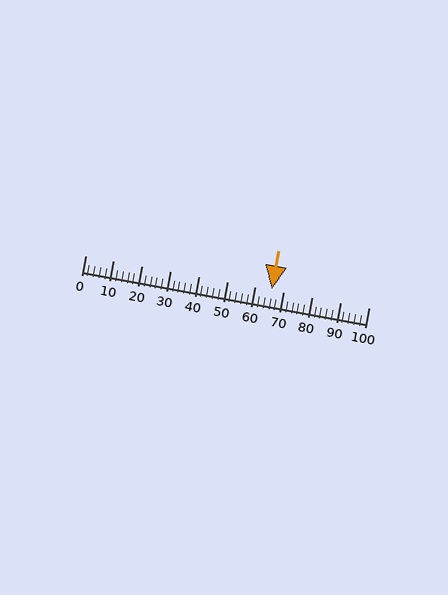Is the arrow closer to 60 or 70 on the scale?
The arrow is closer to 70.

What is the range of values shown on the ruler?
The ruler shows values from 0 to 100.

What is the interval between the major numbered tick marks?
The major tick marks are spaced 10 units apart.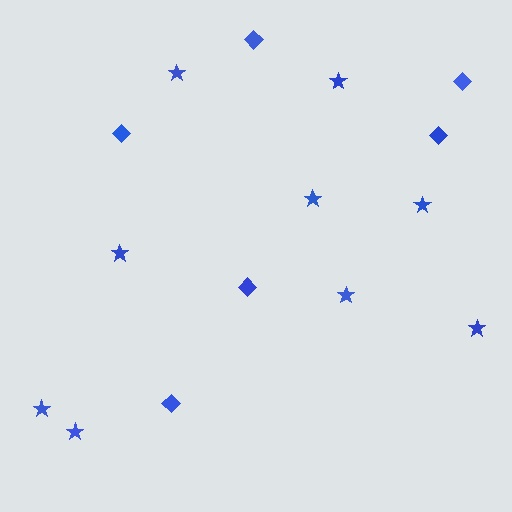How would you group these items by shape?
There are 2 groups: one group of diamonds (6) and one group of stars (9).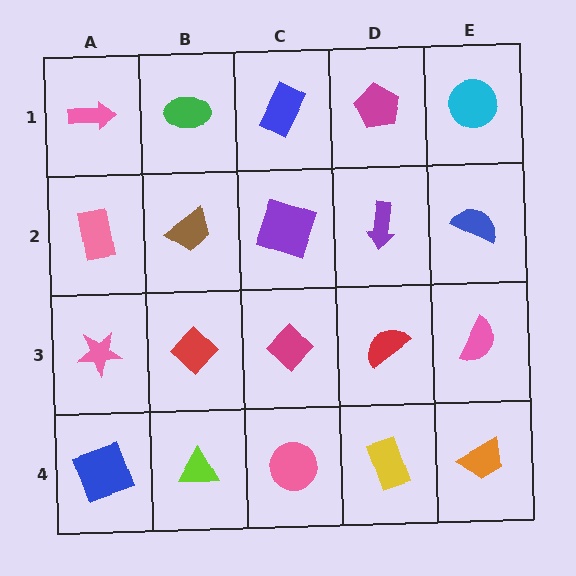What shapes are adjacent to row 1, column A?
A pink rectangle (row 2, column A), a green ellipse (row 1, column B).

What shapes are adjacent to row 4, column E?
A pink semicircle (row 3, column E), a yellow rectangle (row 4, column D).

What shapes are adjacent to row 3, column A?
A pink rectangle (row 2, column A), a blue square (row 4, column A), a red diamond (row 3, column B).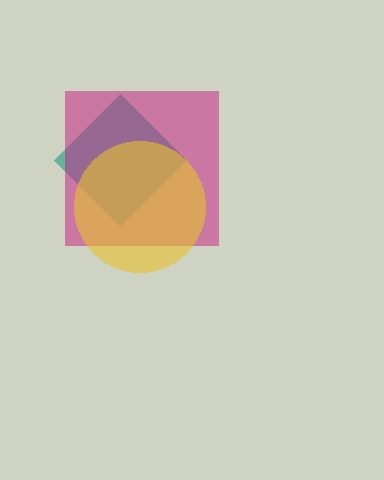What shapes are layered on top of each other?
The layered shapes are: a teal diamond, a magenta square, a yellow circle.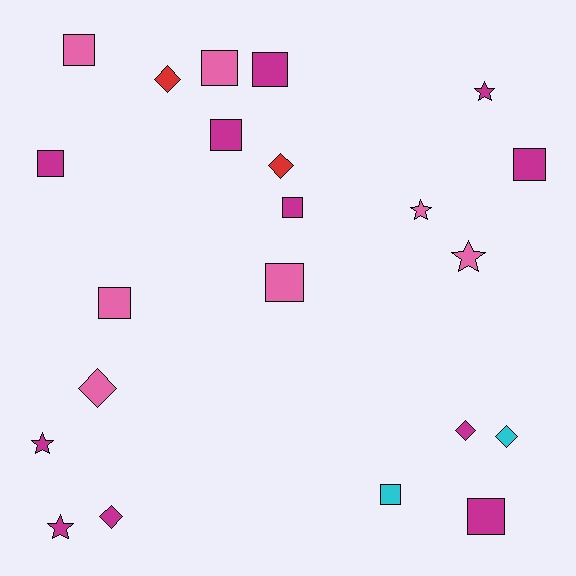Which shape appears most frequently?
Square, with 11 objects.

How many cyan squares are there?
There is 1 cyan square.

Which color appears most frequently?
Magenta, with 11 objects.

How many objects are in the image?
There are 22 objects.